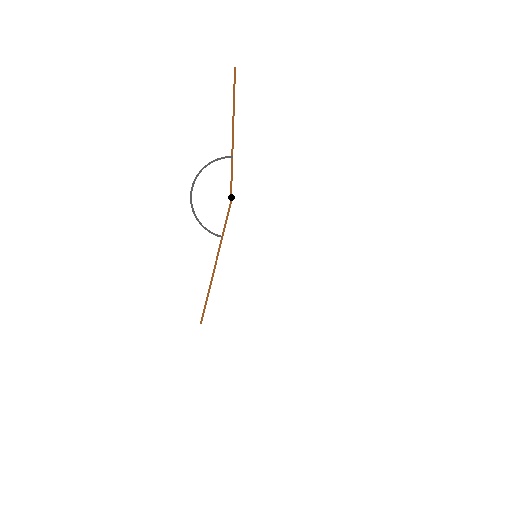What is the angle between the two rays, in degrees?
Approximately 168 degrees.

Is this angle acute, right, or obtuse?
It is obtuse.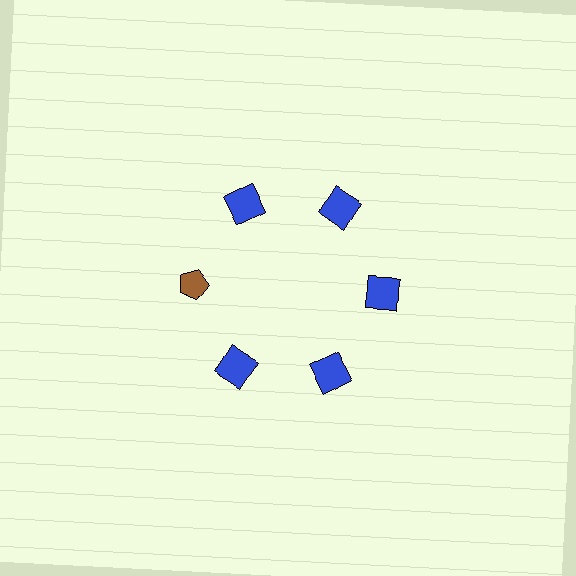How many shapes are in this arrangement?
There are 6 shapes arranged in a ring pattern.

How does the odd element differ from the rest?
It differs in both color (brown instead of blue) and shape (pentagon instead of square).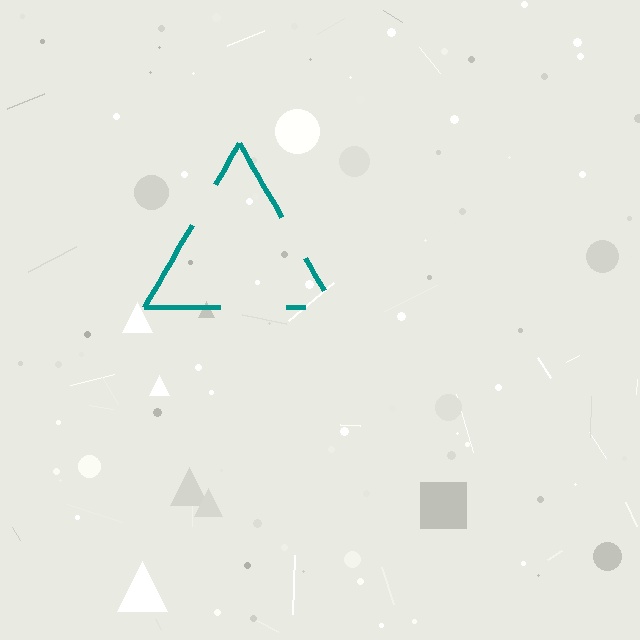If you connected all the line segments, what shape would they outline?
They would outline a triangle.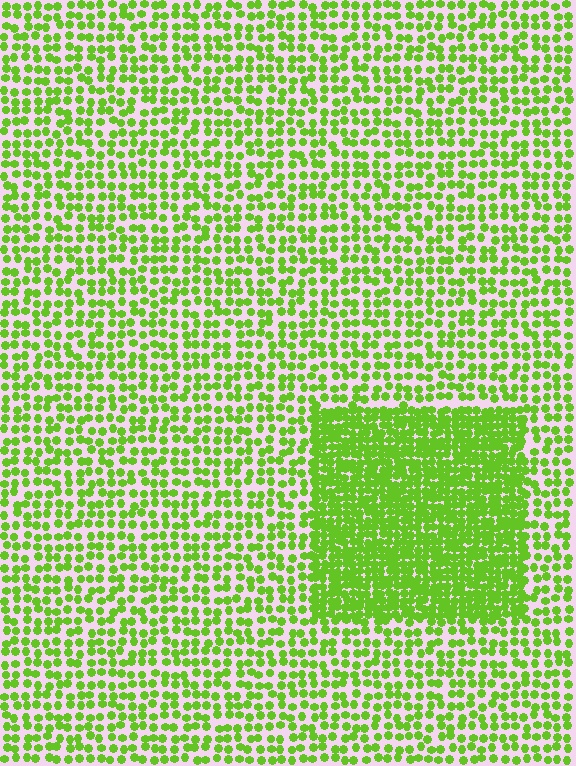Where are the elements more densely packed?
The elements are more densely packed inside the rectangle boundary.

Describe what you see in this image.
The image contains small lime elements arranged at two different densities. A rectangle-shaped region is visible where the elements are more densely packed than the surrounding area.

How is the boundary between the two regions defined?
The boundary is defined by a change in element density (approximately 2.1x ratio). All elements are the same color, size, and shape.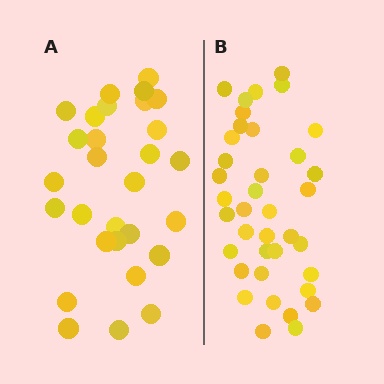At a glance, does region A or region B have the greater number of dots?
Region B (the right region) has more dots.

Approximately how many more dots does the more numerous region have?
Region B has roughly 8 or so more dots than region A.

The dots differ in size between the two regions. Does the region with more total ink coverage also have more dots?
No. Region A has more total ink coverage because its dots are larger, but region B actually contains more individual dots. Total area can be misleading — the number of items is what matters here.